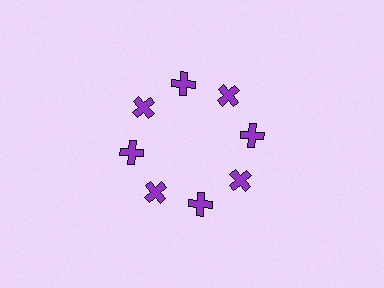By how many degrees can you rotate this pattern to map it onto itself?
The pattern maps onto itself every 45 degrees of rotation.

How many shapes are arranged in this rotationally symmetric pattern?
There are 8 shapes, arranged in 8 groups of 1.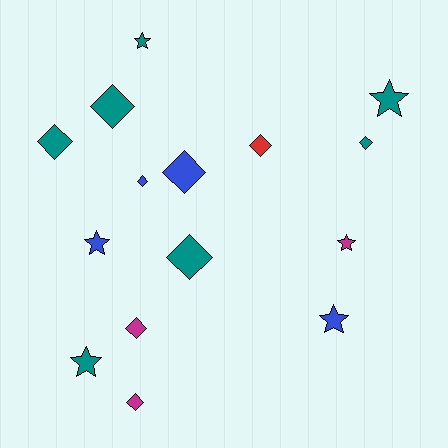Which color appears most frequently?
Teal, with 7 objects.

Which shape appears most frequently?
Diamond, with 9 objects.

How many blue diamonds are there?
There are 2 blue diamonds.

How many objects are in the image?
There are 15 objects.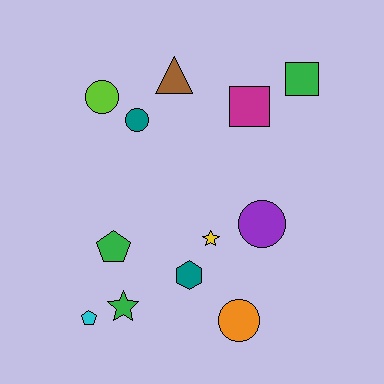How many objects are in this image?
There are 12 objects.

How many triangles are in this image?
There is 1 triangle.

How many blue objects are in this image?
There are no blue objects.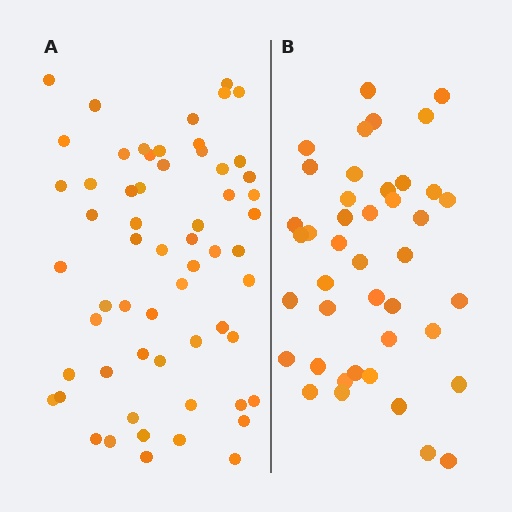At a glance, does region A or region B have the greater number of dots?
Region A (the left region) has more dots.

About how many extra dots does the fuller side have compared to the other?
Region A has approximately 20 more dots than region B.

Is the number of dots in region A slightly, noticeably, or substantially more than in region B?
Region A has noticeably more, but not dramatically so. The ratio is roughly 1.4 to 1.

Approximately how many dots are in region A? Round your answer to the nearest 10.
About 60 dots.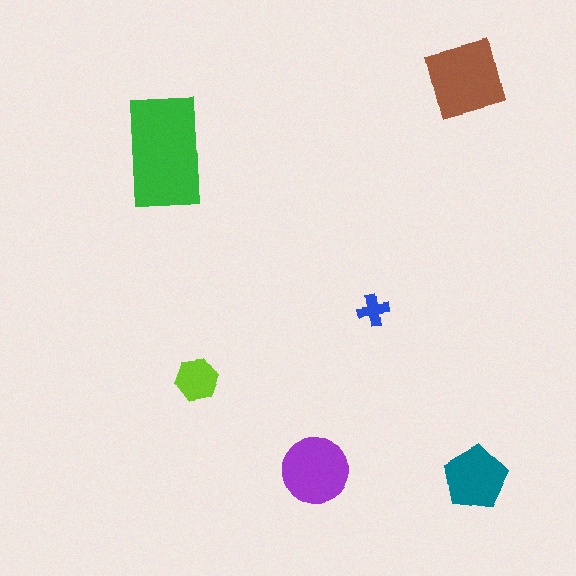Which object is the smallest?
The blue cross.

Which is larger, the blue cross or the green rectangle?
The green rectangle.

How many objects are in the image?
There are 6 objects in the image.